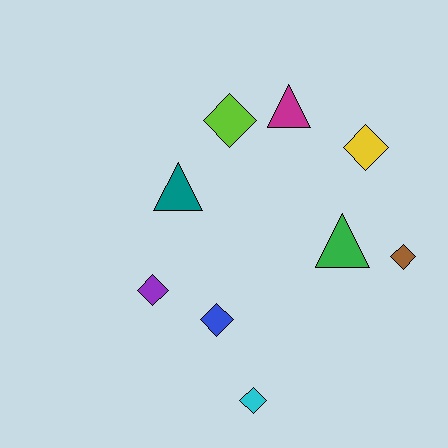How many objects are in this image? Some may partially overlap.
There are 9 objects.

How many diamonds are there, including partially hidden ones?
There are 6 diamonds.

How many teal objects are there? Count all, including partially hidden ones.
There is 1 teal object.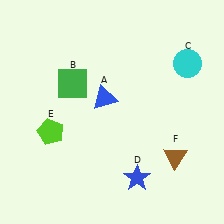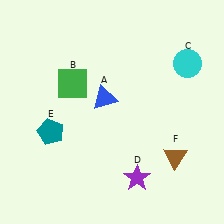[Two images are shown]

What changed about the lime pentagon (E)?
In Image 1, E is lime. In Image 2, it changed to teal.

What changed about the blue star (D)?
In Image 1, D is blue. In Image 2, it changed to purple.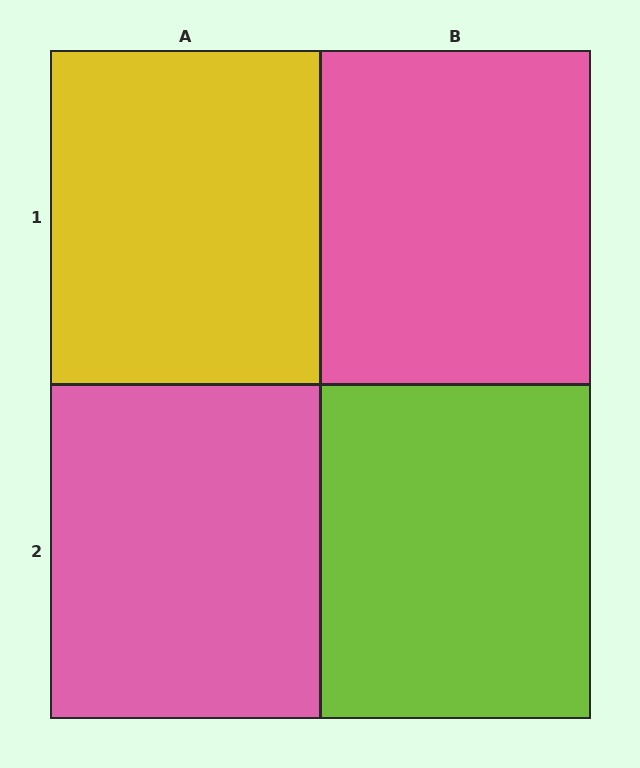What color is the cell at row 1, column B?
Pink.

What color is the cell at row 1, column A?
Yellow.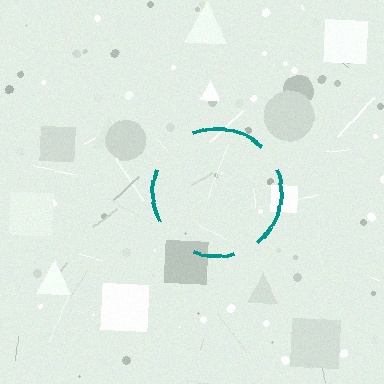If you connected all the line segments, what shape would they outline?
They would outline a circle.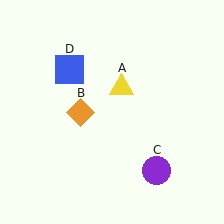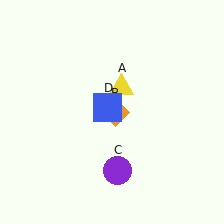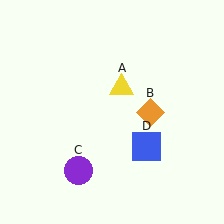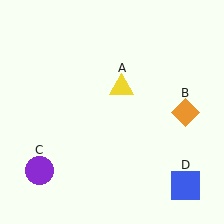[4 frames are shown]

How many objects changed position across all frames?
3 objects changed position: orange diamond (object B), purple circle (object C), blue square (object D).